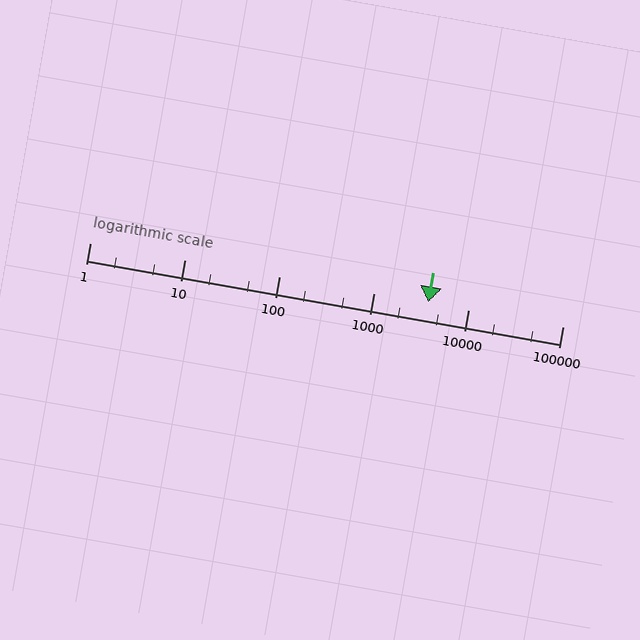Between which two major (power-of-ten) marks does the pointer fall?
The pointer is between 1000 and 10000.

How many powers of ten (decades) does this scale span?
The scale spans 5 decades, from 1 to 100000.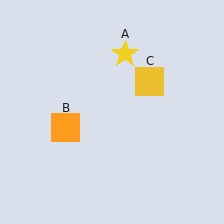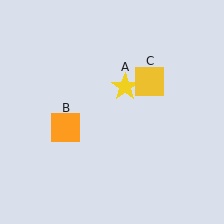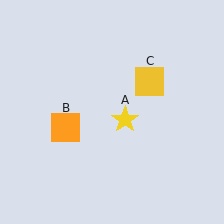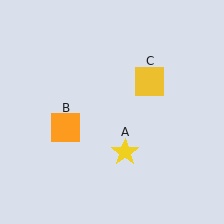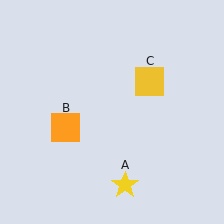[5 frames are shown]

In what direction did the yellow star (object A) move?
The yellow star (object A) moved down.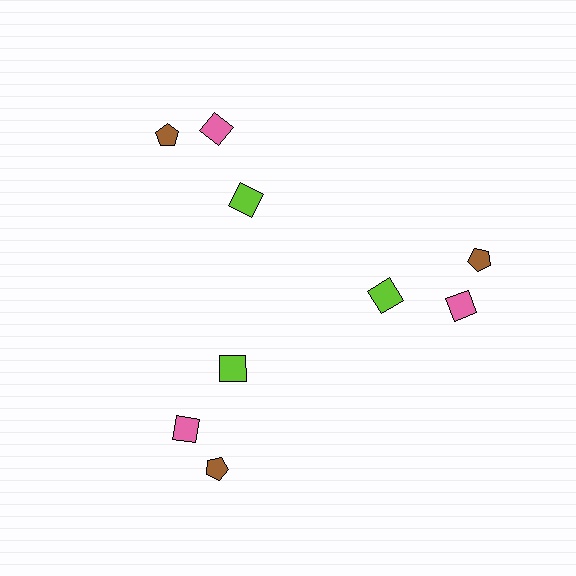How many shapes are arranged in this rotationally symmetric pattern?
There are 9 shapes, arranged in 3 groups of 3.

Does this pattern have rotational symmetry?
Yes, this pattern has 3-fold rotational symmetry. It looks the same after rotating 120 degrees around the center.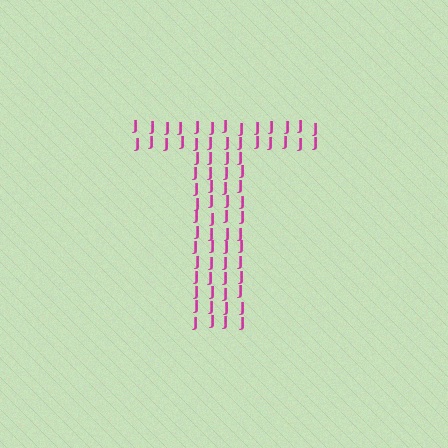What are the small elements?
The small elements are letter J's.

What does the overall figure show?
The overall figure shows the letter T.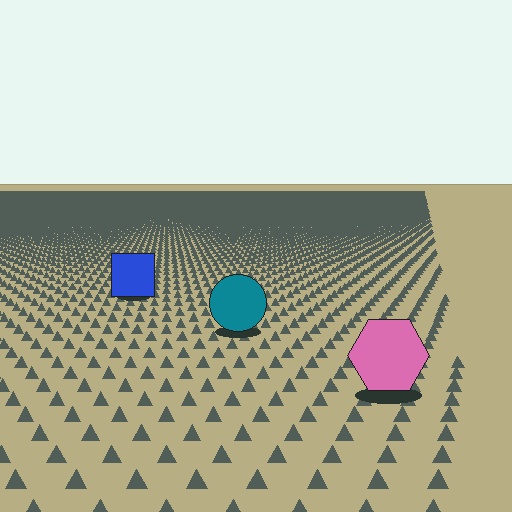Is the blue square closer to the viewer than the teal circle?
No. The teal circle is closer — you can tell from the texture gradient: the ground texture is coarser near it.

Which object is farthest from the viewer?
The blue square is farthest from the viewer. It appears smaller and the ground texture around it is denser.